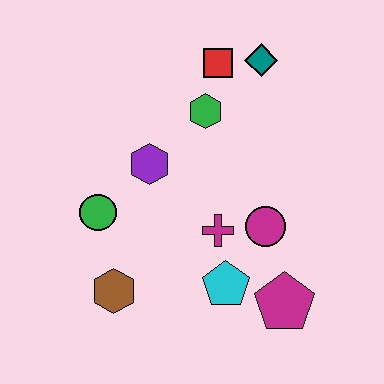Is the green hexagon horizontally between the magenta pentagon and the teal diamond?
No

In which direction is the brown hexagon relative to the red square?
The brown hexagon is below the red square.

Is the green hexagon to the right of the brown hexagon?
Yes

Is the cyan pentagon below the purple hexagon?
Yes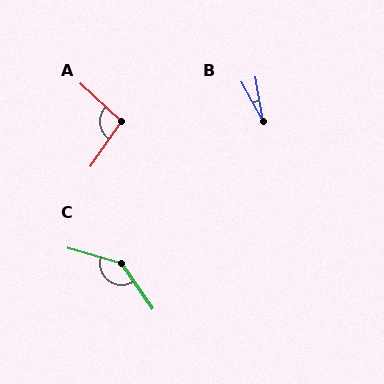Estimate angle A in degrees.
Approximately 97 degrees.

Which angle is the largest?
C, at approximately 141 degrees.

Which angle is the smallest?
B, at approximately 18 degrees.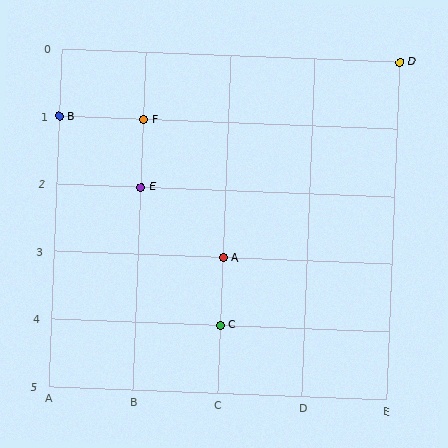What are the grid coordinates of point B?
Point B is at grid coordinates (A, 1).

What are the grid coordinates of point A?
Point A is at grid coordinates (C, 3).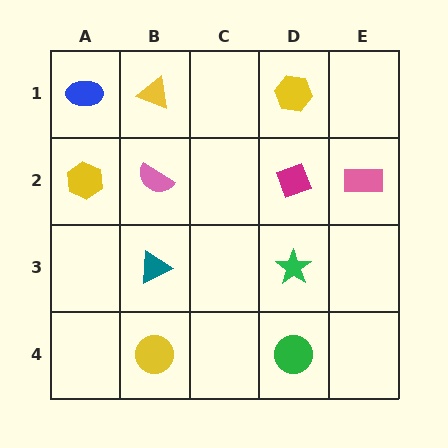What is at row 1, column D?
A yellow hexagon.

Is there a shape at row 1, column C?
No, that cell is empty.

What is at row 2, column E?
A pink rectangle.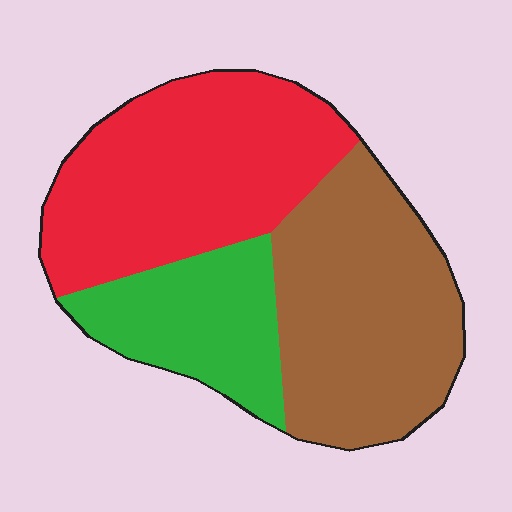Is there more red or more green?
Red.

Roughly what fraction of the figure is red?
Red takes up about two fifths (2/5) of the figure.